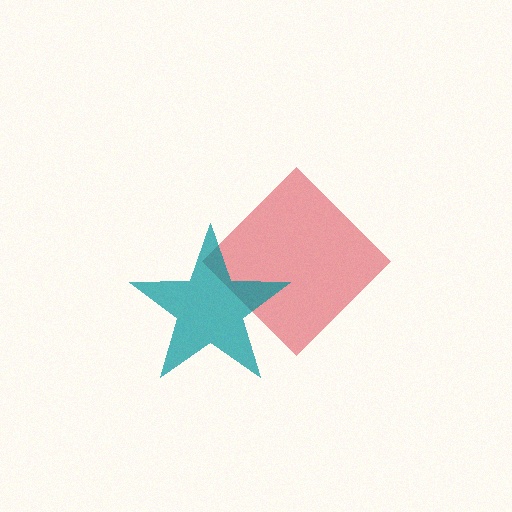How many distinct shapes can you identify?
There are 2 distinct shapes: a red diamond, a teal star.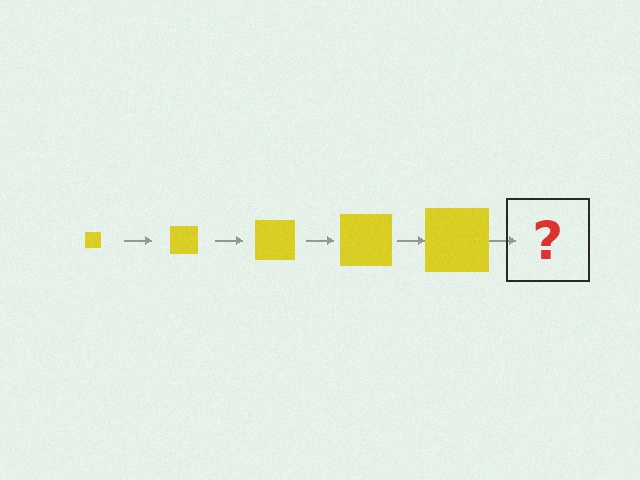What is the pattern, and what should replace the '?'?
The pattern is that the square gets progressively larger each step. The '?' should be a yellow square, larger than the previous one.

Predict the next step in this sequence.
The next step is a yellow square, larger than the previous one.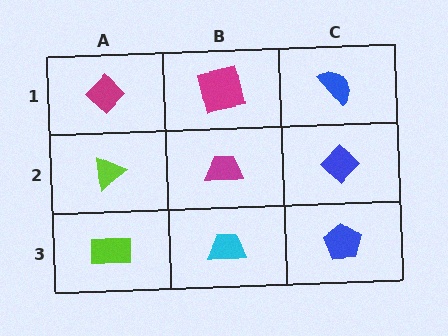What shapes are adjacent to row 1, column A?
A lime triangle (row 2, column A), a magenta square (row 1, column B).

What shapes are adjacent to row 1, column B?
A magenta trapezoid (row 2, column B), a magenta diamond (row 1, column A), a blue semicircle (row 1, column C).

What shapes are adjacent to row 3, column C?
A blue diamond (row 2, column C), a cyan trapezoid (row 3, column B).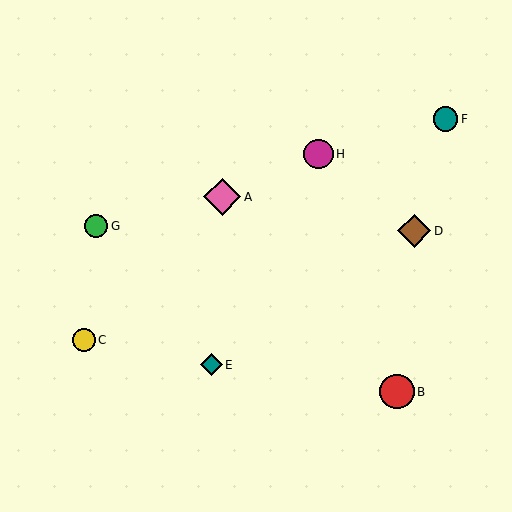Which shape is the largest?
The pink diamond (labeled A) is the largest.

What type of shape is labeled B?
Shape B is a red circle.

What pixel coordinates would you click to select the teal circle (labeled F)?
Click at (446, 119) to select the teal circle F.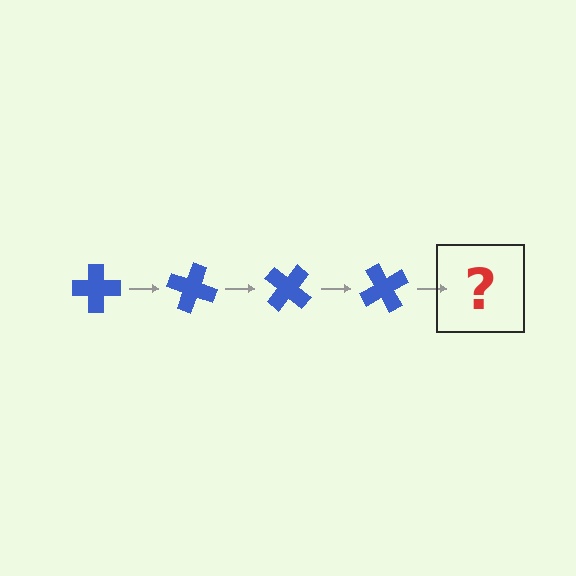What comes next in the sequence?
The next element should be a blue cross rotated 80 degrees.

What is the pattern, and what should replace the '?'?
The pattern is that the cross rotates 20 degrees each step. The '?' should be a blue cross rotated 80 degrees.